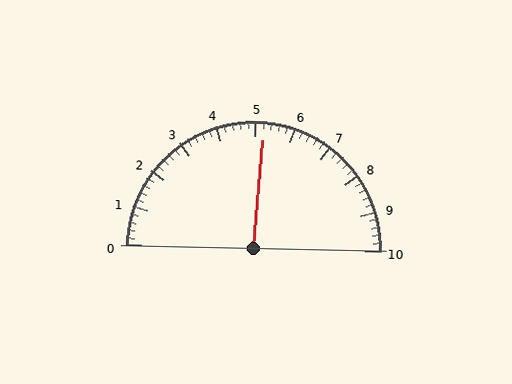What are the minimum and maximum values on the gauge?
The gauge ranges from 0 to 10.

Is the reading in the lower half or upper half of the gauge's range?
The reading is in the upper half of the range (0 to 10).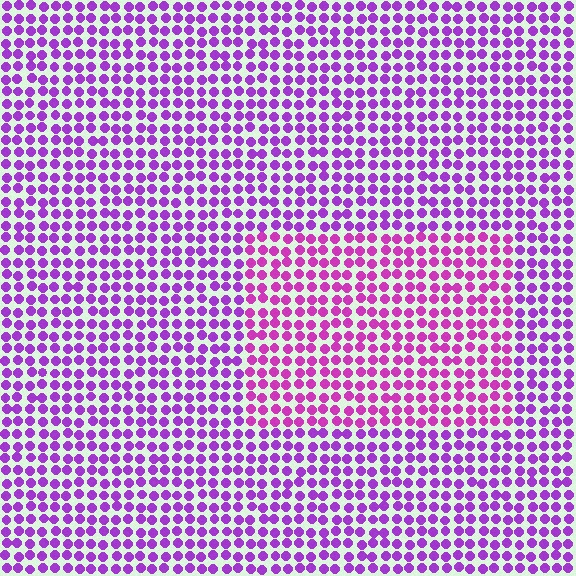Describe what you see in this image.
The image is filled with small purple elements in a uniform arrangement. A rectangle-shaped region is visible where the elements are tinted to a slightly different hue, forming a subtle color boundary.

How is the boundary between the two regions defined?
The boundary is defined purely by a slight shift in hue (about 26 degrees). Spacing, size, and orientation are identical on both sides.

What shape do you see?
I see a rectangle.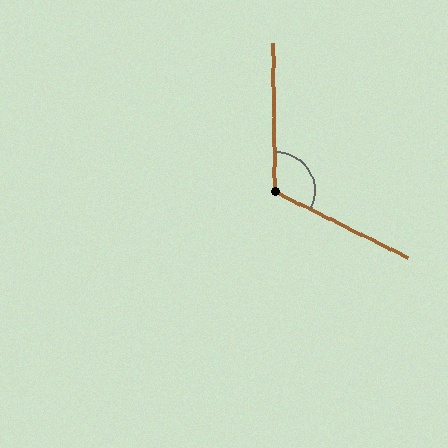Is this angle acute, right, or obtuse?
It is obtuse.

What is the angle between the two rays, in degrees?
Approximately 117 degrees.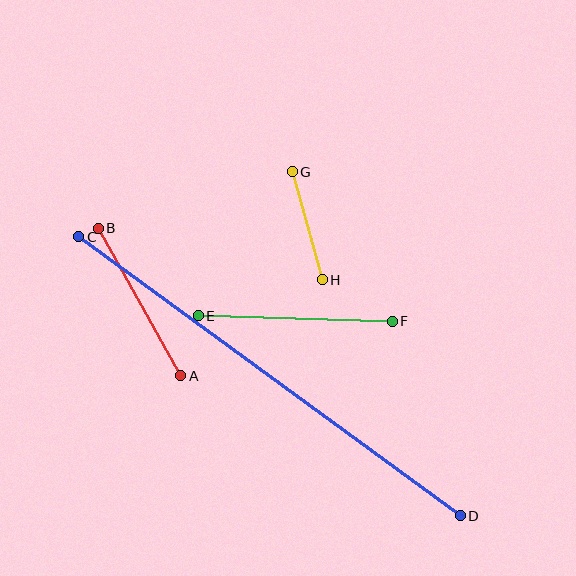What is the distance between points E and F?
The distance is approximately 194 pixels.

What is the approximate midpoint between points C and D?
The midpoint is at approximately (269, 376) pixels.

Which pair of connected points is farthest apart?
Points C and D are farthest apart.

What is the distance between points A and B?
The distance is approximately 169 pixels.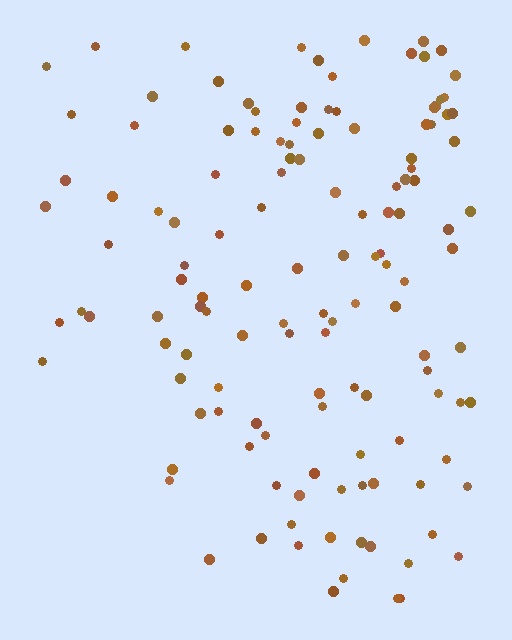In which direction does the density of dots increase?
From left to right, with the right side densest.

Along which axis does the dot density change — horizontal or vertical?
Horizontal.